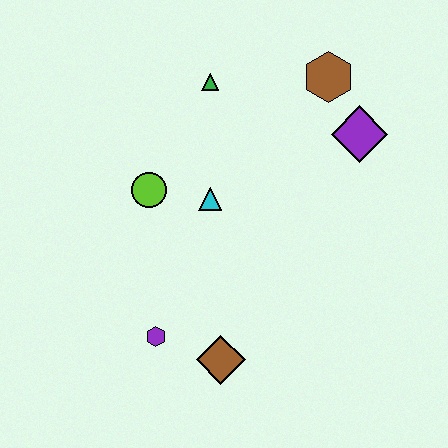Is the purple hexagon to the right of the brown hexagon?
No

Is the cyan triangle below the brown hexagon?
Yes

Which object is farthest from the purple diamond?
The purple hexagon is farthest from the purple diamond.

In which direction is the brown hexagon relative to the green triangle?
The brown hexagon is to the right of the green triangle.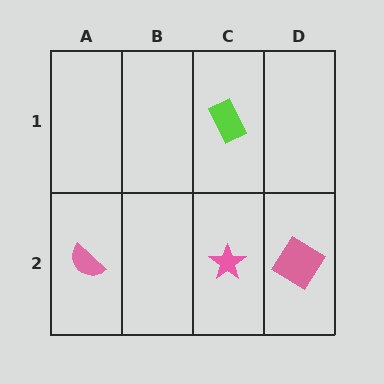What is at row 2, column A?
A pink semicircle.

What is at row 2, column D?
A pink diamond.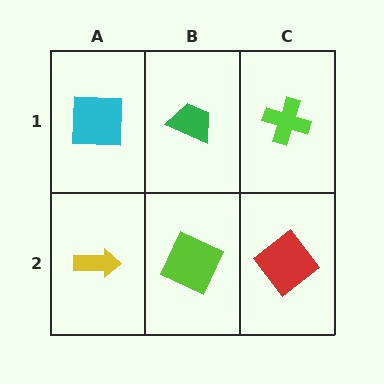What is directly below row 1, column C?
A red diamond.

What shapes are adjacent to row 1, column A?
A yellow arrow (row 2, column A), a green trapezoid (row 1, column B).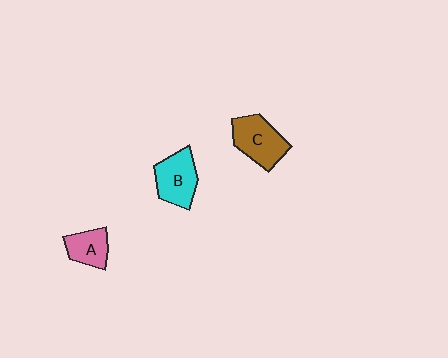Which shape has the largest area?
Shape C (brown).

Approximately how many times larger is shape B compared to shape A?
Approximately 1.4 times.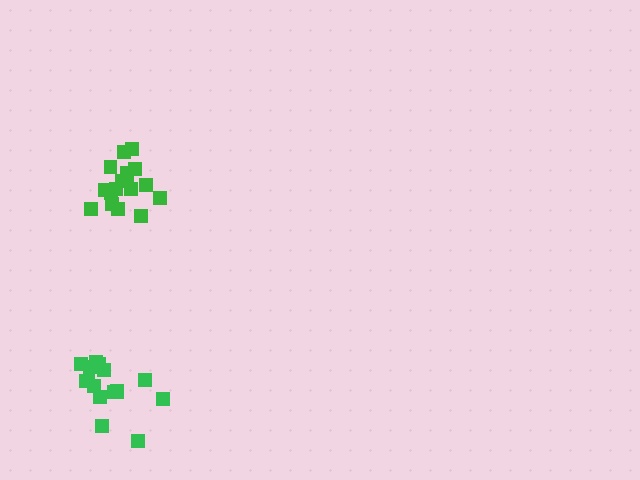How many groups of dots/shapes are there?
There are 2 groups.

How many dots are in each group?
Group 1: 16 dots, Group 2: 17 dots (33 total).